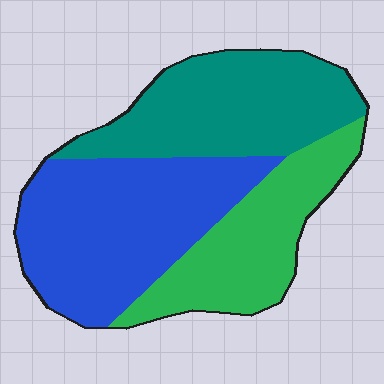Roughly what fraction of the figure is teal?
Teal takes up about one third (1/3) of the figure.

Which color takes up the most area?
Blue, at roughly 40%.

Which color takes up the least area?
Green, at roughly 25%.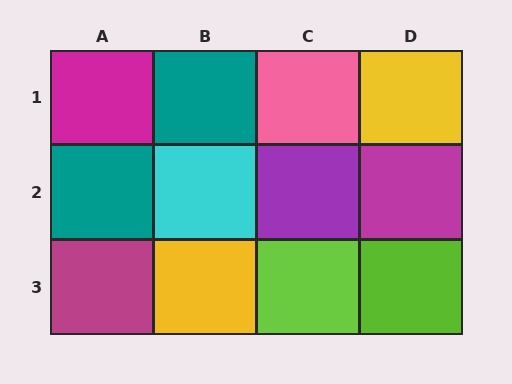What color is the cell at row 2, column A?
Teal.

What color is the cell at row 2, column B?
Cyan.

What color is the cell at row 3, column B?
Yellow.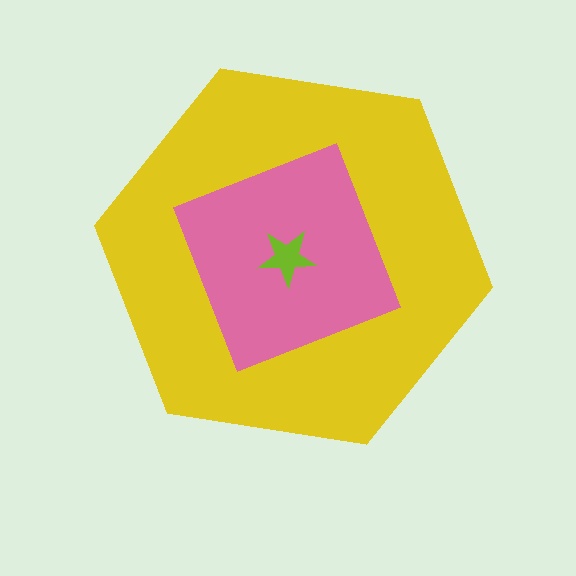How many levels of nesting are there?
3.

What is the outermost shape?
The yellow hexagon.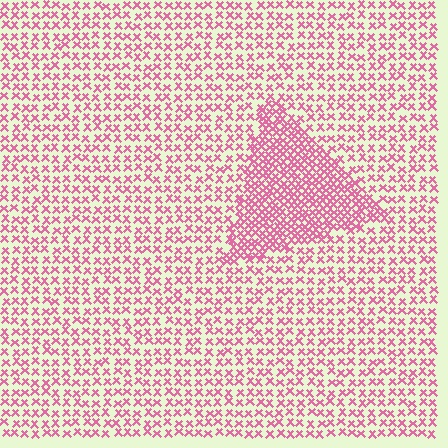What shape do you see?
I see a triangle.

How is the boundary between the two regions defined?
The boundary is defined by a change in element density (approximately 2.0x ratio). All elements are the same color, size, and shape.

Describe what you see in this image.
The image contains small pink elements arranged at two different densities. A triangle-shaped region is visible where the elements are more densely packed than the surrounding area.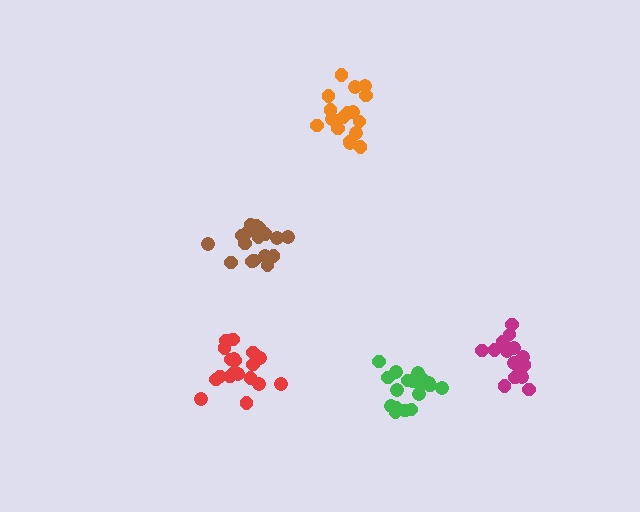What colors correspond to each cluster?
The clusters are colored: red, green, brown, magenta, orange.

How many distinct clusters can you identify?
There are 5 distinct clusters.